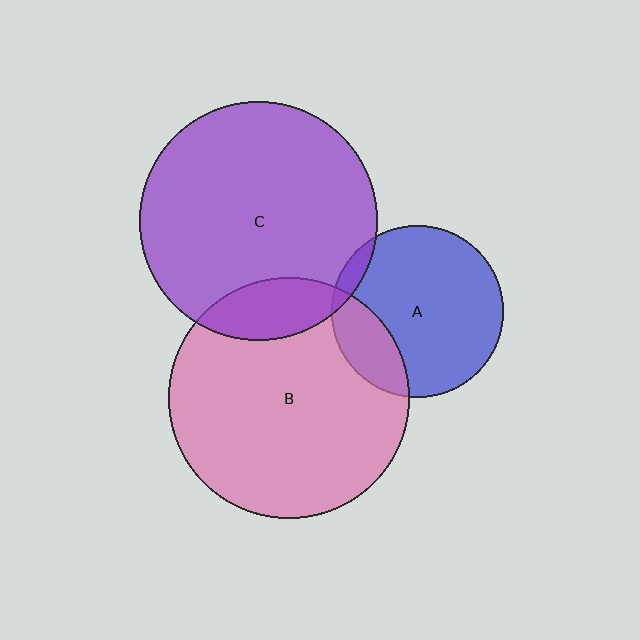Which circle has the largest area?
Circle B (pink).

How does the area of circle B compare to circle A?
Approximately 2.0 times.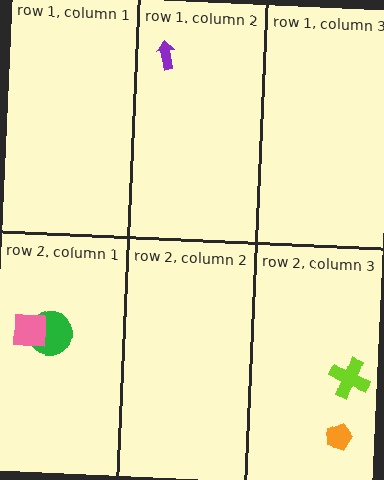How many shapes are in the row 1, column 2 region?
1.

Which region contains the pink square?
The row 2, column 1 region.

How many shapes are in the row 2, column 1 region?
2.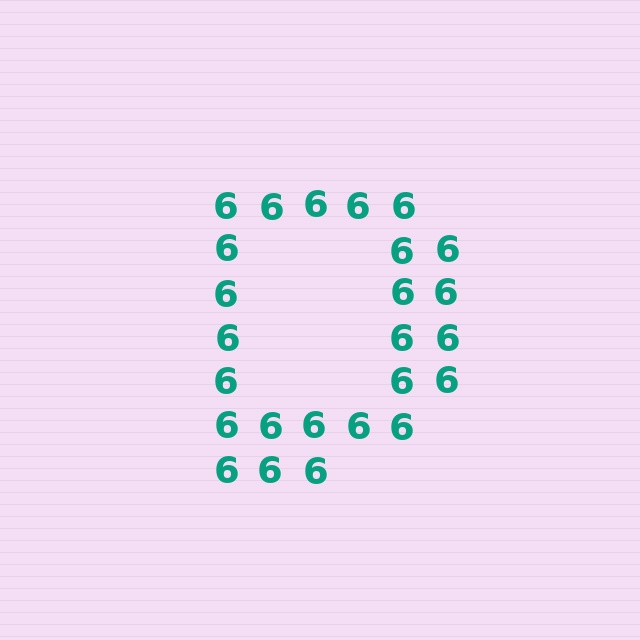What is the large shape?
The large shape is the letter D.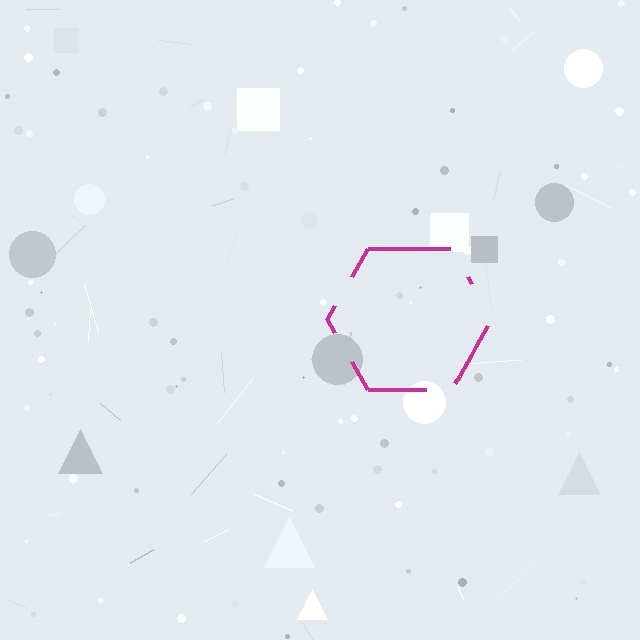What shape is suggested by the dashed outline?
The dashed outline suggests a hexagon.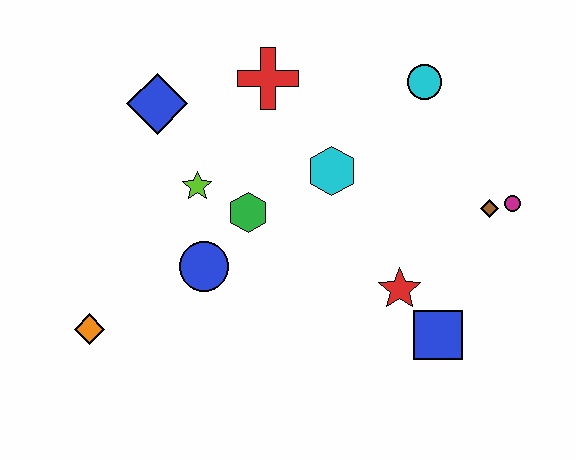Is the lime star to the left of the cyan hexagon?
Yes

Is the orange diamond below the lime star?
Yes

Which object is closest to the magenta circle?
The brown diamond is closest to the magenta circle.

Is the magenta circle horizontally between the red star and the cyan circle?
No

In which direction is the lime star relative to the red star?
The lime star is to the left of the red star.